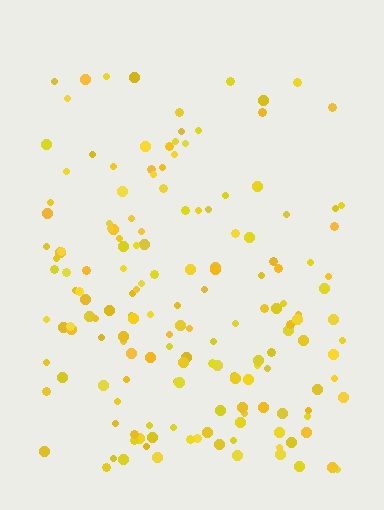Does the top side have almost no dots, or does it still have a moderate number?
Still a moderate number, just noticeably fewer than the bottom.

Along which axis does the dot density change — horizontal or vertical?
Vertical.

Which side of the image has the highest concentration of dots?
The bottom.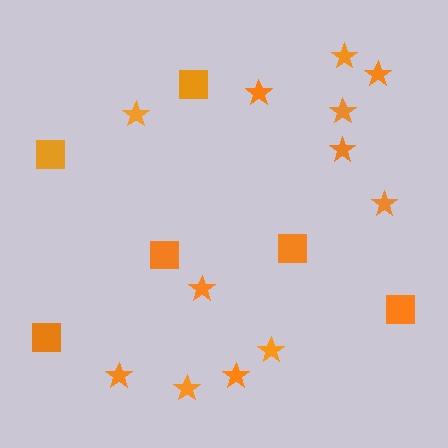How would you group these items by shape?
There are 2 groups: one group of stars (12) and one group of squares (6).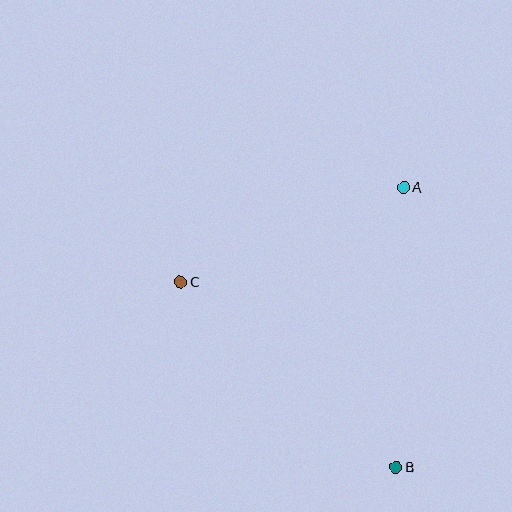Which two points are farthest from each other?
Points B and C are farthest from each other.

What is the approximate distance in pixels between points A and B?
The distance between A and B is approximately 280 pixels.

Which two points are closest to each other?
Points A and C are closest to each other.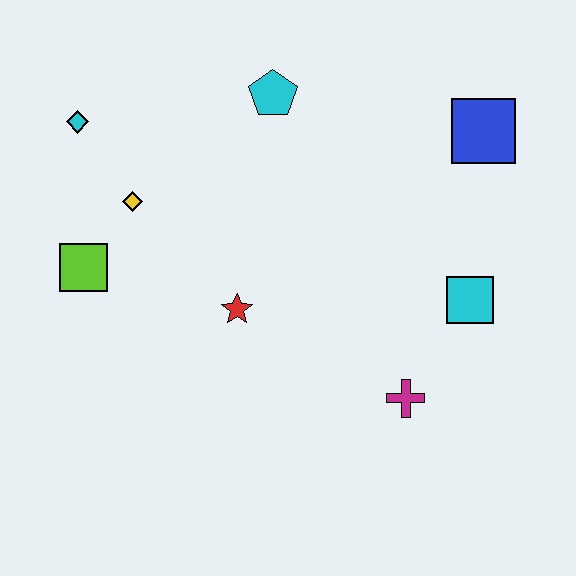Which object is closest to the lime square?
The yellow diamond is closest to the lime square.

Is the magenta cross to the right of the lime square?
Yes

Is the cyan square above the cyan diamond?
No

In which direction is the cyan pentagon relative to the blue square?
The cyan pentagon is to the left of the blue square.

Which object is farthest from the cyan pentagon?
The magenta cross is farthest from the cyan pentagon.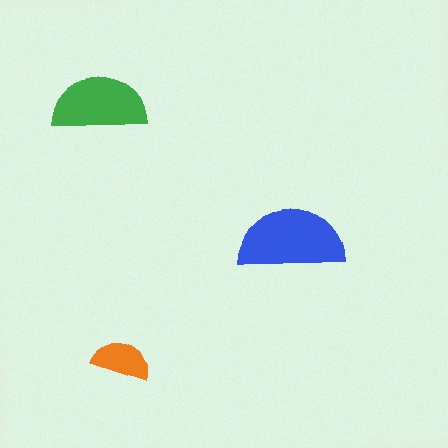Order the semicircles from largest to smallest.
the blue one, the green one, the orange one.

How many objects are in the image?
There are 3 objects in the image.